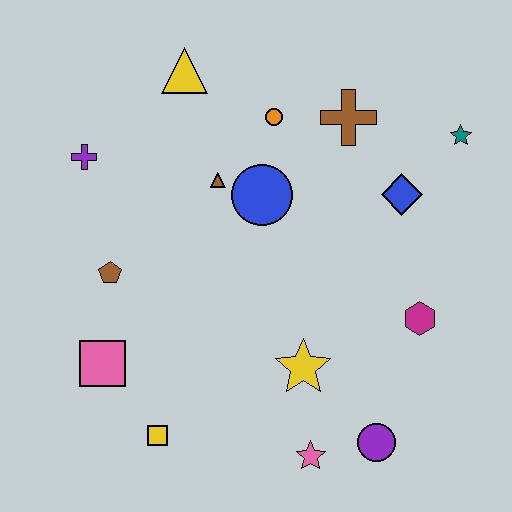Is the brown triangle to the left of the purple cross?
No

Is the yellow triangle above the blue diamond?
Yes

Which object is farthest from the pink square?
The teal star is farthest from the pink square.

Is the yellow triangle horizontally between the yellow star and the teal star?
No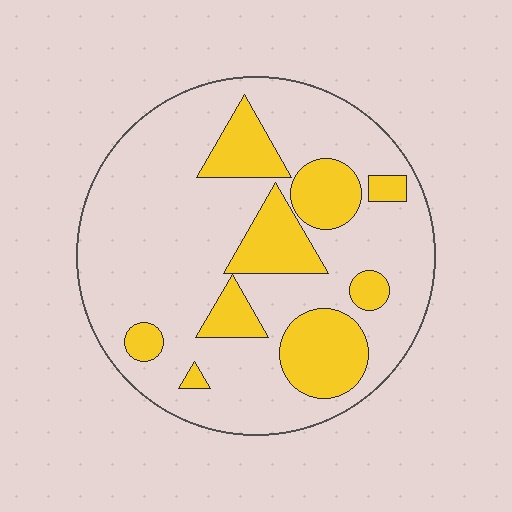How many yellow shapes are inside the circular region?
9.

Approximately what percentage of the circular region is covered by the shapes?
Approximately 25%.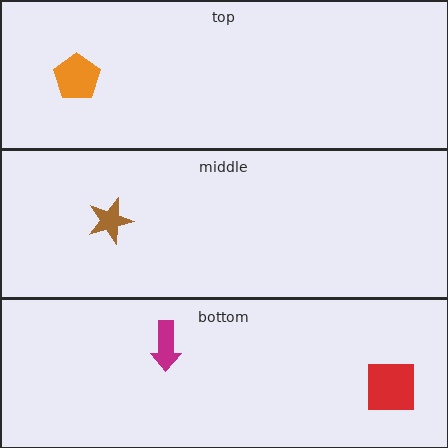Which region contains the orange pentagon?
The top region.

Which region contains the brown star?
The middle region.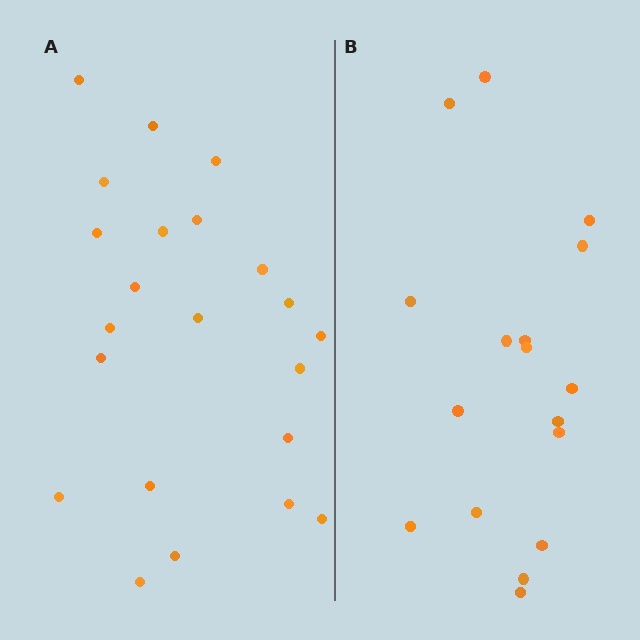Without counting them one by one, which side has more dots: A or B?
Region A (the left region) has more dots.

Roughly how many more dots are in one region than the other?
Region A has about 5 more dots than region B.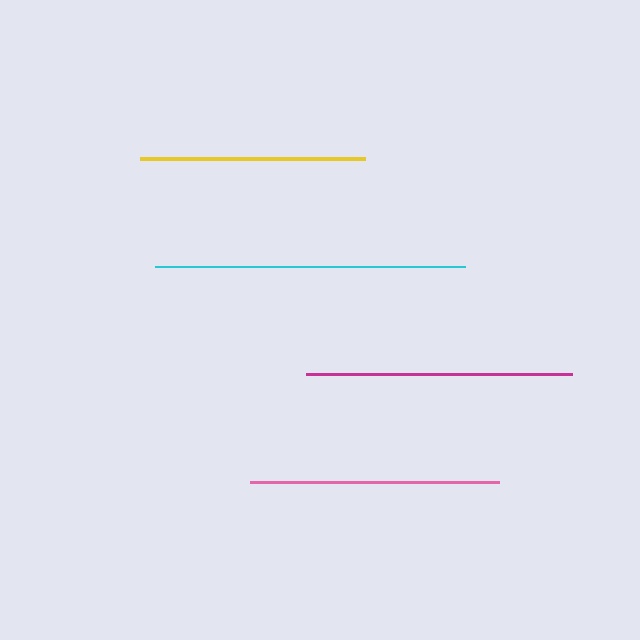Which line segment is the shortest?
The yellow line is the shortest at approximately 225 pixels.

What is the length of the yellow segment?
The yellow segment is approximately 225 pixels long.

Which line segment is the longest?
The cyan line is the longest at approximately 310 pixels.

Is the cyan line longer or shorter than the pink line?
The cyan line is longer than the pink line.